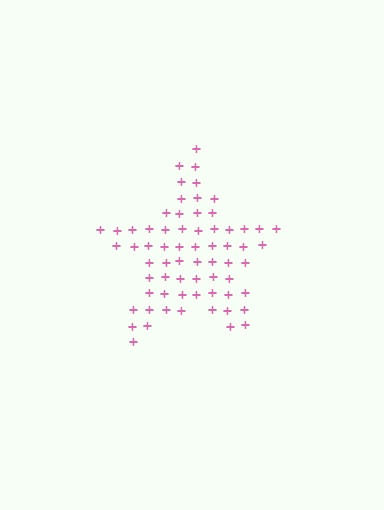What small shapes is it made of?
It is made of small plus signs.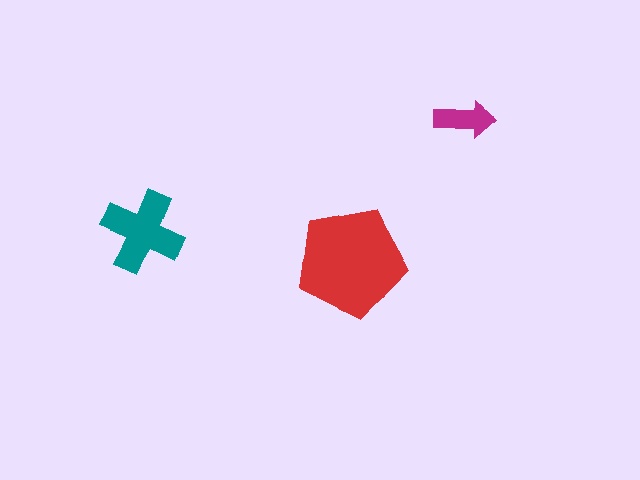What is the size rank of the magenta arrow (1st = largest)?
3rd.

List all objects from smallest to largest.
The magenta arrow, the teal cross, the red pentagon.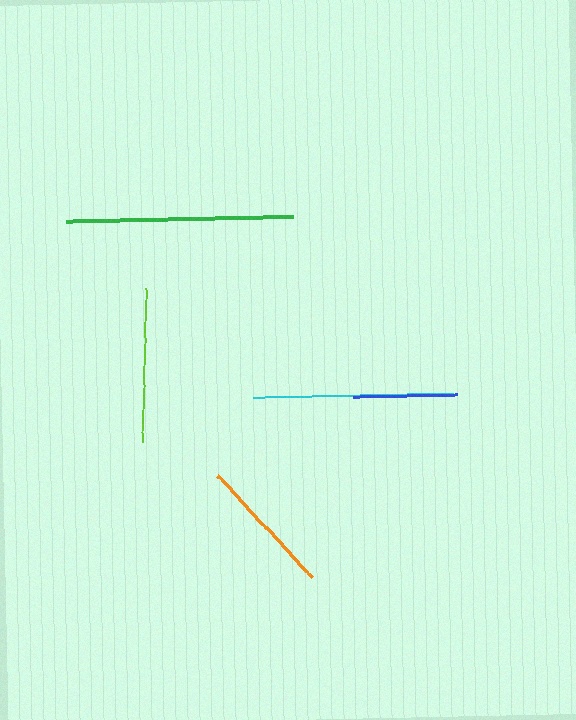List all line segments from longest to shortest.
From longest to shortest: green, cyan, lime, orange, blue.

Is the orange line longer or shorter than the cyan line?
The cyan line is longer than the orange line.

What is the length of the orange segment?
The orange segment is approximately 138 pixels long.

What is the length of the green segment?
The green segment is approximately 226 pixels long.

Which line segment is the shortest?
The blue line is the shortest at approximately 104 pixels.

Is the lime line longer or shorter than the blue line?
The lime line is longer than the blue line.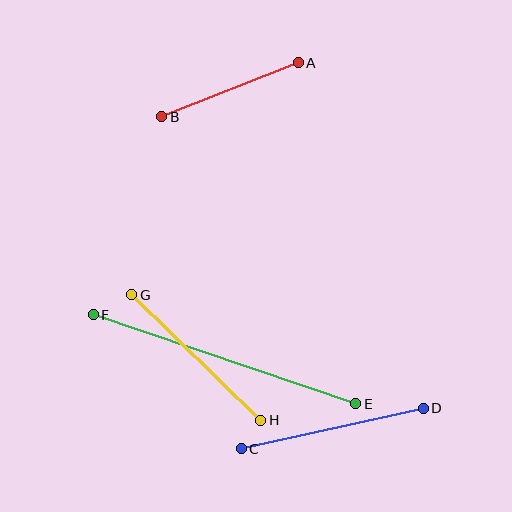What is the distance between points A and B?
The distance is approximately 147 pixels.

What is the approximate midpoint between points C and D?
The midpoint is at approximately (332, 429) pixels.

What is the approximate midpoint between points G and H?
The midpoint is at approximately (196, 358) pixels.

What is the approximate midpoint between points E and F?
The midpoint is at approximately (224, 359) pixels.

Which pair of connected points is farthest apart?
Points E and F are farthest apart.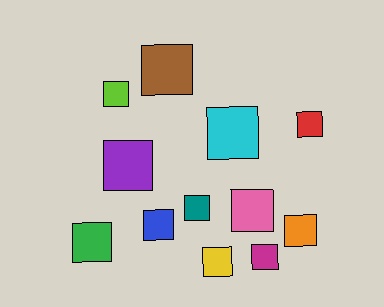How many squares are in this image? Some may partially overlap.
There are 12 squares.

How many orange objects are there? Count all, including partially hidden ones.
There is 1 orange object.